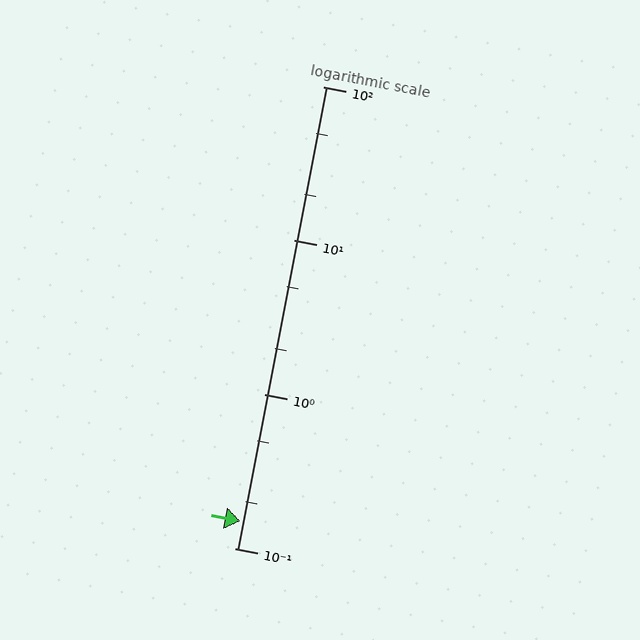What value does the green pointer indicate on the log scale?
The pointer indicates approximately 0.15.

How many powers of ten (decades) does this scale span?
The scale spans 3 decades, from 0.1 to 100.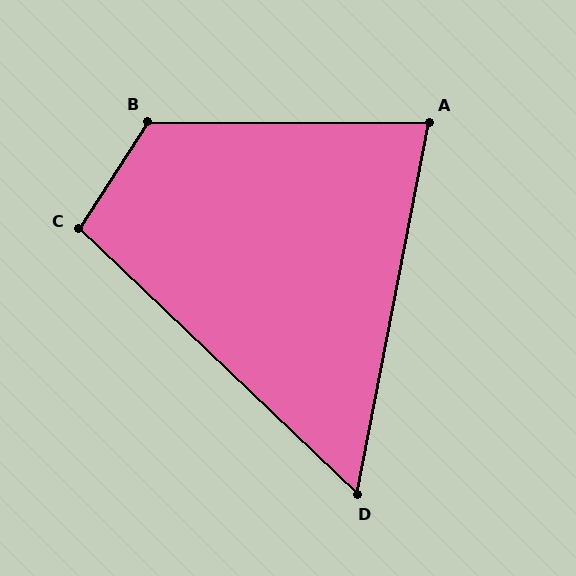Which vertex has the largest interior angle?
B, at approximately 123 degrees.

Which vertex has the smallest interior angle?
D, at approximately 57 degrees.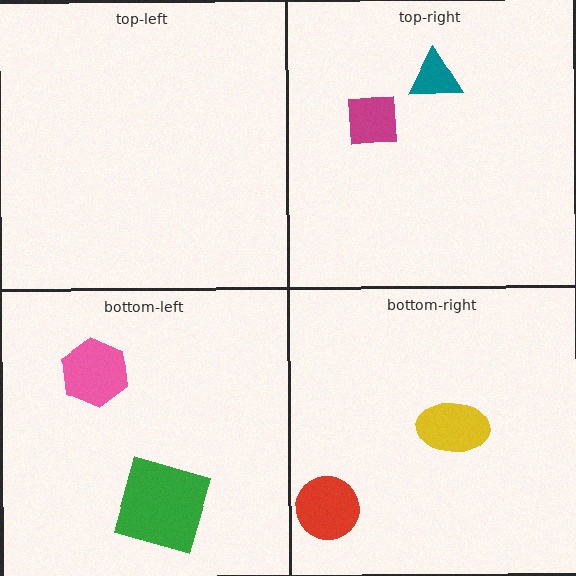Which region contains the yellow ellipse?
The bottom-right region.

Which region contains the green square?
The bottom-left region.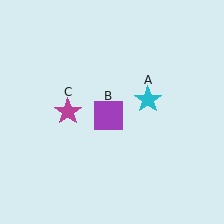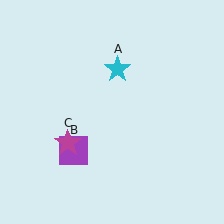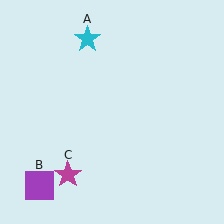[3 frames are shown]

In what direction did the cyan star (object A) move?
The cyan star (object A) moved up and to the left.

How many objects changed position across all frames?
3 objects changed position: cyan star (object A), purple square (object B), magenta star (object C).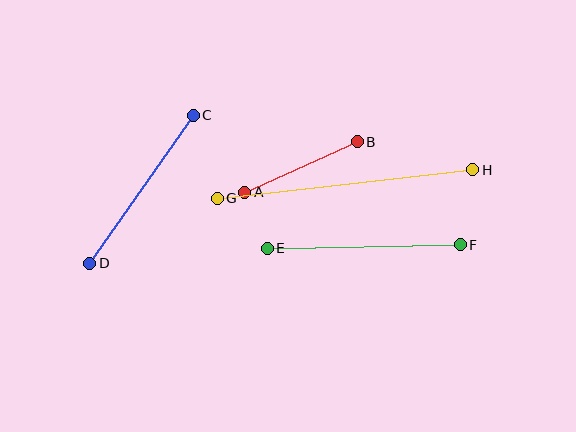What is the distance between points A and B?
The distance is approximately 123 pixels.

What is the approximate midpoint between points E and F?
The midpoint is at approximately (364, 247) pixels.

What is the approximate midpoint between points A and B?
The midpoint is at approximately (301, 167) pixels.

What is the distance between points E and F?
The distance is approximately 193 pixels.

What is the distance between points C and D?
The distance is approximately 181 pixels.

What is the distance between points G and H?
The distance is approximately 257 pixels.